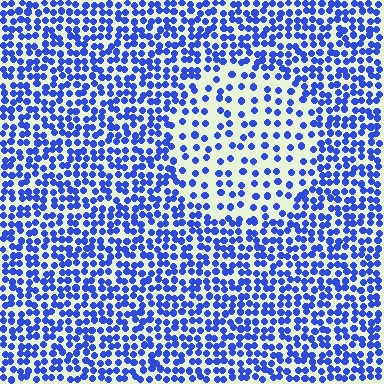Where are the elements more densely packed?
The elements are more densely packed outside the circle boundary.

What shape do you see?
I see a circle.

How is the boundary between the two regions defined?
The boundary is defined by a change in element density (approximately 2.1x ratio). All elements are the same color, size, and shape.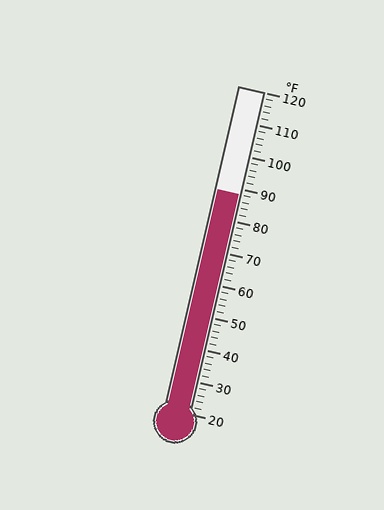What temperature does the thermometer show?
The thermometer shows approximately 88°F.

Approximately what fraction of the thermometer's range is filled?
The thermometer is filled to approximately 70% of its range.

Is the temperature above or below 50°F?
The temperature is above 50°F.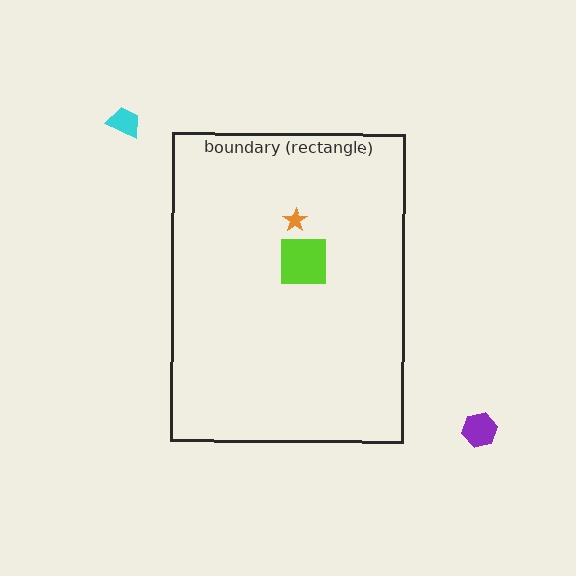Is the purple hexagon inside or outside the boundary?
Outside.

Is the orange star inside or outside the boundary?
Inside.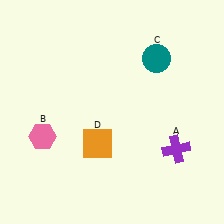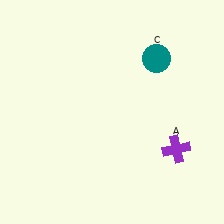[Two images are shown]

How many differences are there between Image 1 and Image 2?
There are 2 differences between the two images.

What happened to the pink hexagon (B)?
The pink hexagon (B) was removed in Image 2. It was in the bottom-left area of Image 1.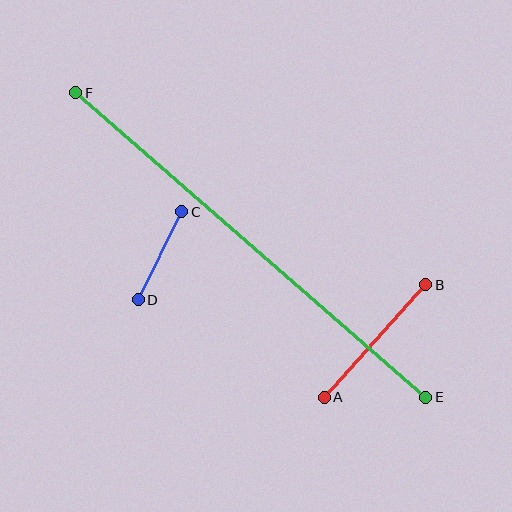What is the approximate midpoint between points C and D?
The midpoint is at approximately (160, 256) pixels.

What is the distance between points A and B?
The distance is approximately 152 pixels.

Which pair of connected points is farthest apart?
Points E and F are farthest apart.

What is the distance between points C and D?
The distance is approximately 98 pixels.